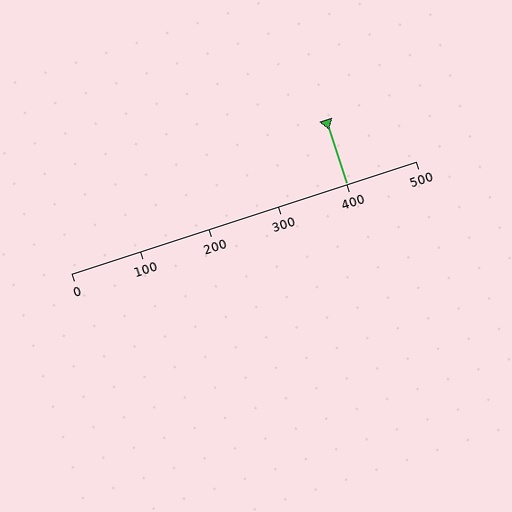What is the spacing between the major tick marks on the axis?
The major ticks are spaced 100 apart.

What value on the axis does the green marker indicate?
The marker indicates approximately 400.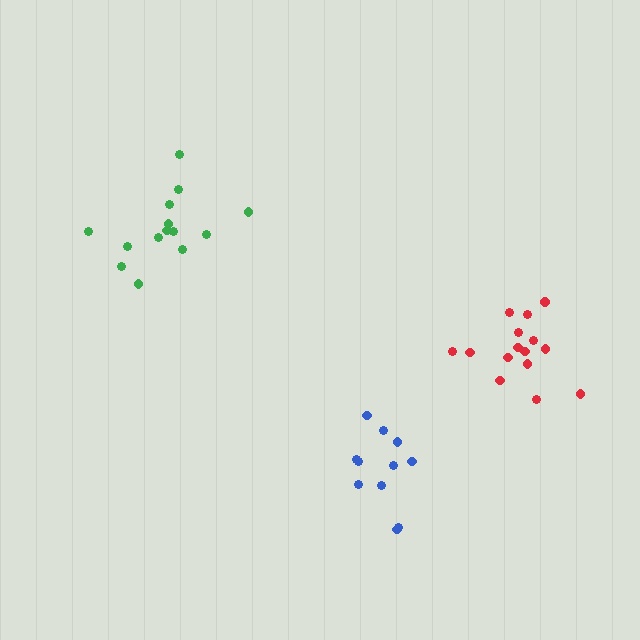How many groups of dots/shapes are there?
There are 3 groups.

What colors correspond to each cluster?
The clusters are colored: blue, red, green.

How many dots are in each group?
Group 1: 11 dots, Group 2: 15 dots, Group 3: 14 dots (40 total).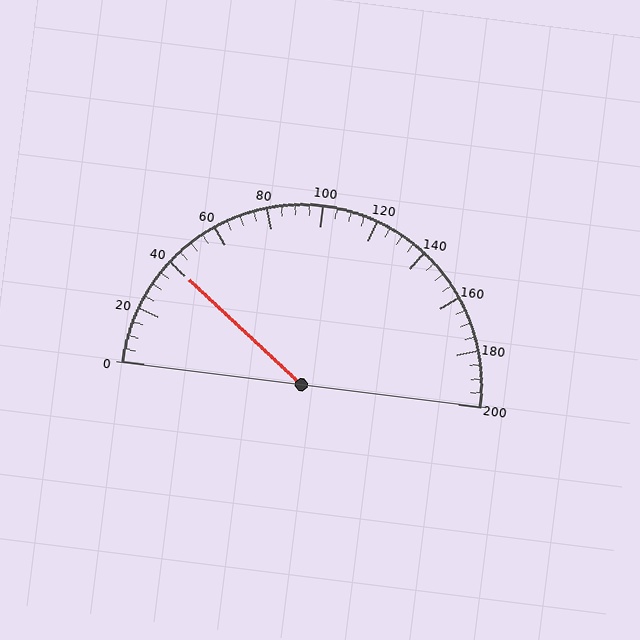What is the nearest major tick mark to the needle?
The nearest major tick mark is 40.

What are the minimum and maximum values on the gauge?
The gauge ranges from 0 to 200.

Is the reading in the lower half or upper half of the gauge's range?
The reading is in the lower half of the range (0 to 200).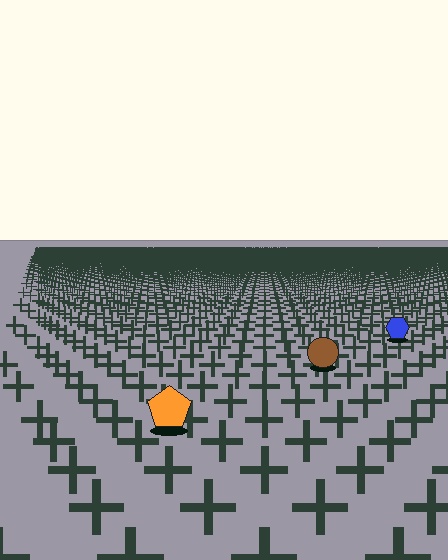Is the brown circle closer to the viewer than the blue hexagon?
Yes. The brown circle is closer — you can tell from the texture gradient: the ground texture is coarser near it.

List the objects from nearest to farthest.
From nearest to farthest: the orange pentagon, the brown circle, the blue hexagon.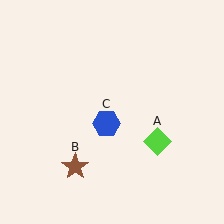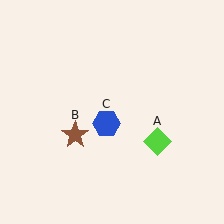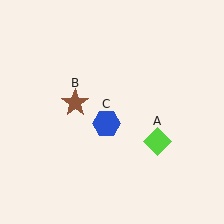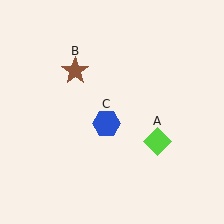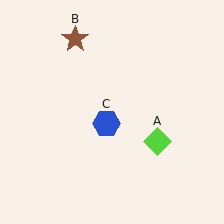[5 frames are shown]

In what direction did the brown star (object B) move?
The brown star (object B) moved up.